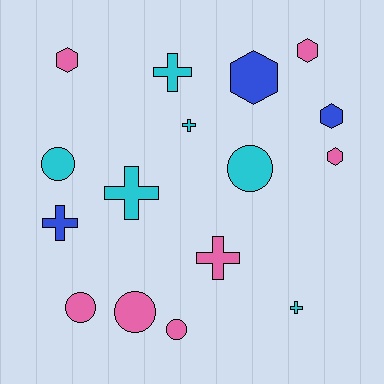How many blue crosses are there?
There is 1 blue cross.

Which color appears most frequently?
Pink, with 7 objects.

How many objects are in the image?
There are 16 objects.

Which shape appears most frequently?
Cross, with 6 objects.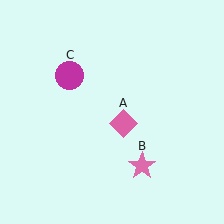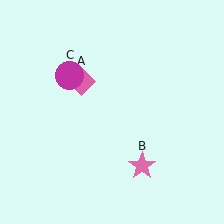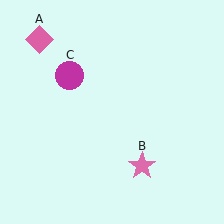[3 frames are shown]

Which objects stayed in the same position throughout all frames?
Pink star (object B) and magenta circle (object C) remained stationary.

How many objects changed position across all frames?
1 object changed position: pink diamond (object A).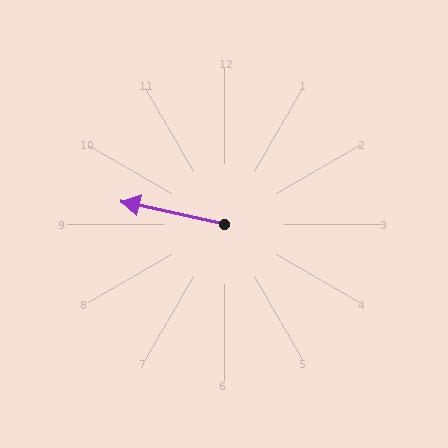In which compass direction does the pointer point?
West.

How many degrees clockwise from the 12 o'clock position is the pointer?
Approximately 282 degrees.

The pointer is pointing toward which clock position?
Roughly 9 o'clock.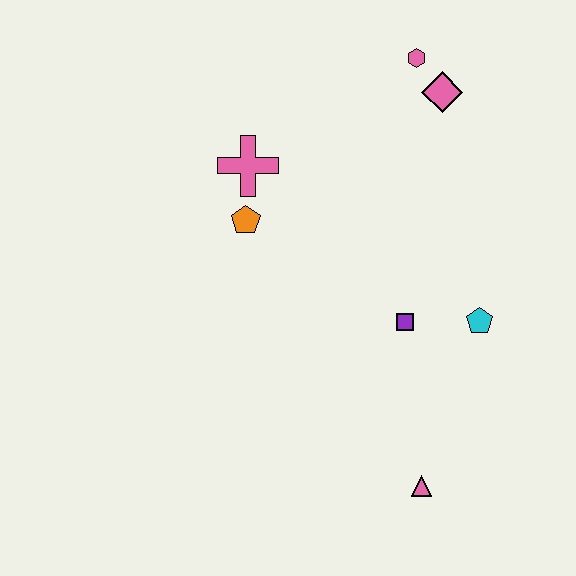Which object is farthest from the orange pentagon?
The pink triangle is farthest from the orange pentagon.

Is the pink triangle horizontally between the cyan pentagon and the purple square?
Yes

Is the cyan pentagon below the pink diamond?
Yes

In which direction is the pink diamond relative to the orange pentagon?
The pink diamond is to the right of the orange pentagon.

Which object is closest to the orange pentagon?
The pink cross is closest to the orange pentagon.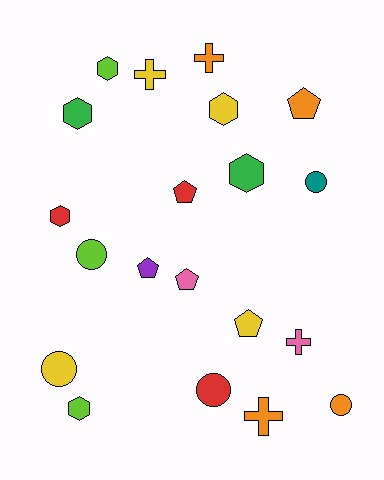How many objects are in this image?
There are 20 objects.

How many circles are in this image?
There are 5 circles.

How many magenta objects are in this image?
There are no magenta objects.